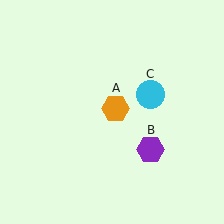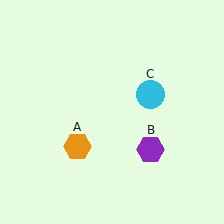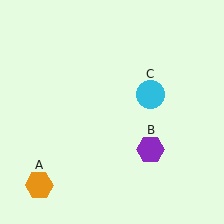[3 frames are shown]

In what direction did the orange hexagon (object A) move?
The orange hexagon (object A) moved down and to the left.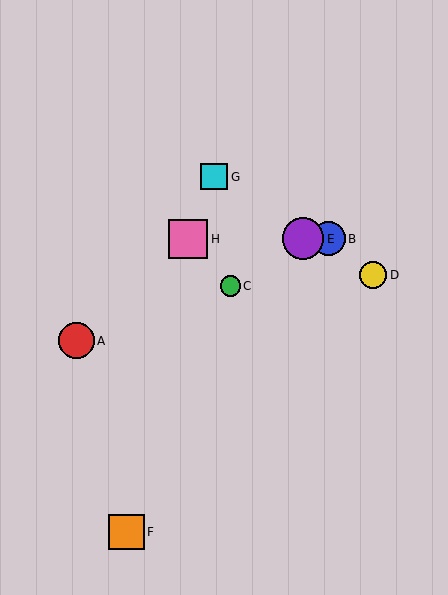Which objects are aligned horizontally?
Objects B, E, H are aligned horizontally.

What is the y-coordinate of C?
Object C is at y≈286.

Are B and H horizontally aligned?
Yes, both are at y≈239.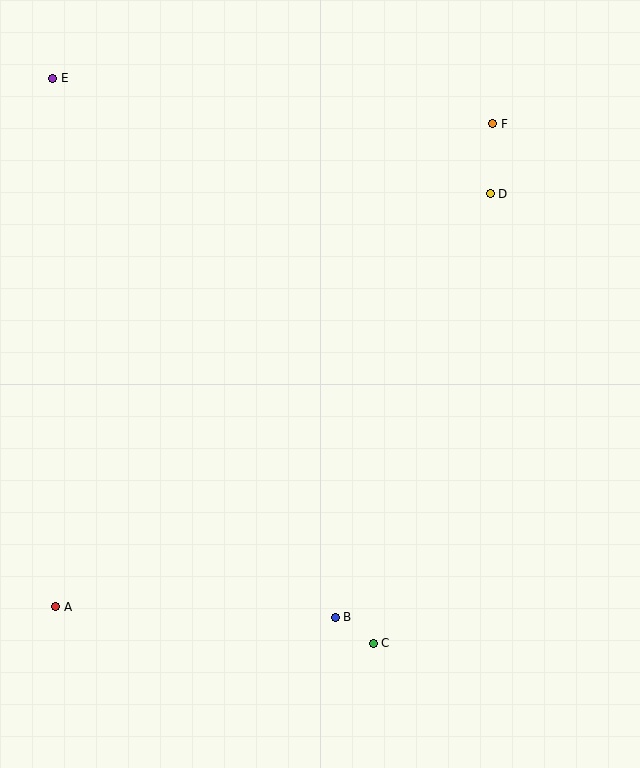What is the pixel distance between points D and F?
The distance between D and F is 70 pixels.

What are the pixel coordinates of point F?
Point F is at (493, 124).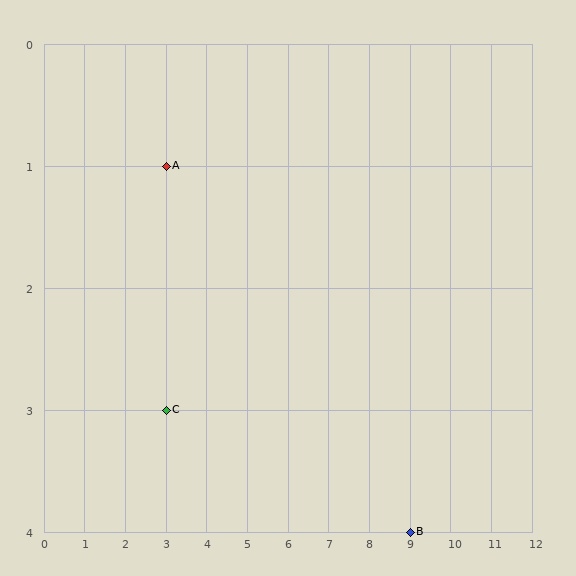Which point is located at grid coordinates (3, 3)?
Point C is at (3, 3).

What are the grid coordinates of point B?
Point B is at grid coordinates (9, 4).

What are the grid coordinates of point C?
Point C is at grid coordinates (3, 3).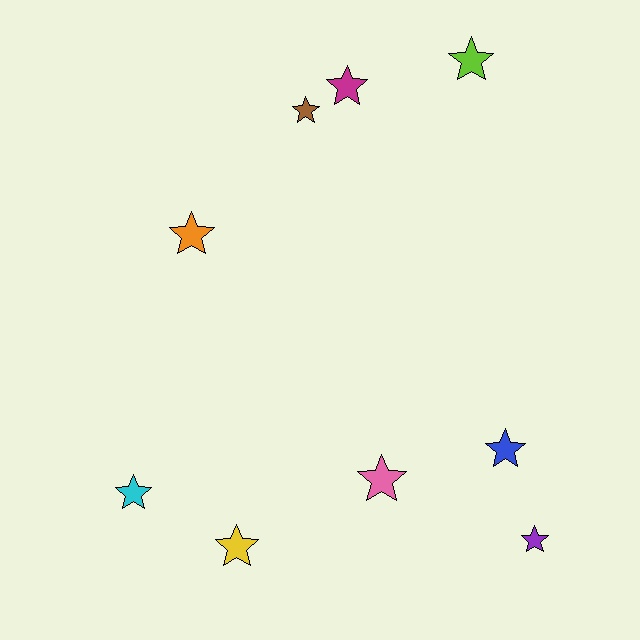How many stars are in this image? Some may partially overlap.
There are 9 stars.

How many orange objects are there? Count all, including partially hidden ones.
There is 1 orange object.